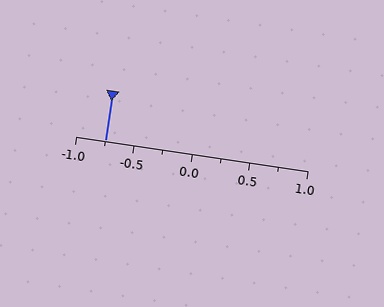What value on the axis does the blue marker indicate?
The marker indicates approximately -0.75.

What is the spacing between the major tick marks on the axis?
The major ticks are spaced 0.5 apart.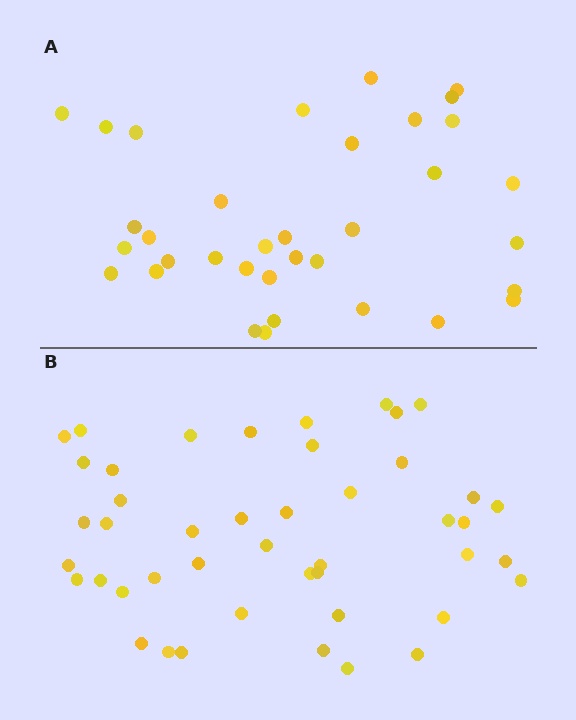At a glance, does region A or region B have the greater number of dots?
Region B (the bottom region) has more dots.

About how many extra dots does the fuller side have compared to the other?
Region B has roughly 10 or so more dots than region A.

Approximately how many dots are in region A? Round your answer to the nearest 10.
About 40 dots. (The exact count is 35, which rounds to 40.)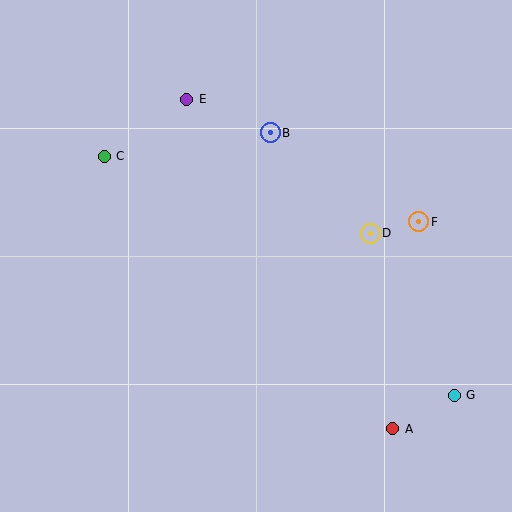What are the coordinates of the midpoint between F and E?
The midpoint between F and E is at (303, 161).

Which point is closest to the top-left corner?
Point C is closest to the top-left corner.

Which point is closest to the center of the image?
Point D at (370, 233) is closest to the center.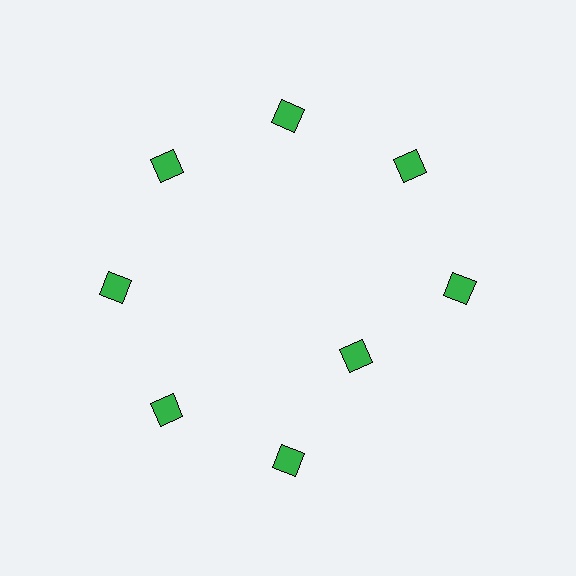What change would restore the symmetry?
The symmetry would be restored by moving it outward, back onto the ring so that all 8 diamonds sit at equal angles and equal distance from the center.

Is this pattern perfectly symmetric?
No. The 8 green diamonds are arranged in a ring, but one element near the 4 o'clock position is pulled inward toward the center, breaking the 8-fold rotational symmetry.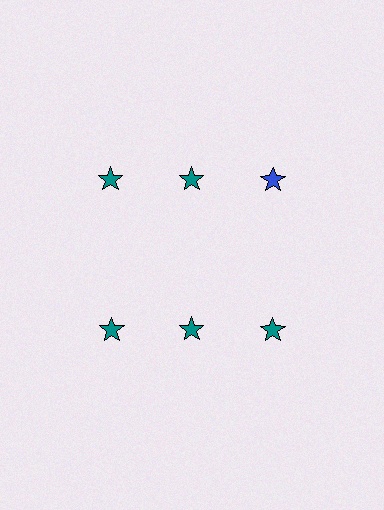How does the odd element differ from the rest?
It has a different color: blue instead of teal.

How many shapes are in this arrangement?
There are 6 shapes arranged in a grid pattern.